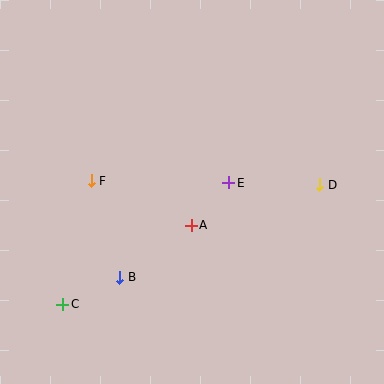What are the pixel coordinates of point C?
Point C is at (63, 304).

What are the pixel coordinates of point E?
Point E is at (229, 183).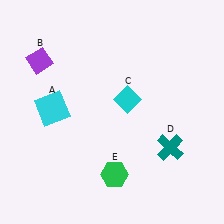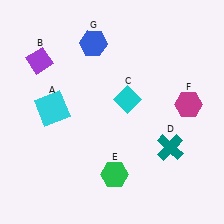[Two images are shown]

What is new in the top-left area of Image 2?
A blue hexagon (G) was added in the top-left area of Image 2.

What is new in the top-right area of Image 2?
A magenta hexagon (F) was added in the top-right area of Image 2.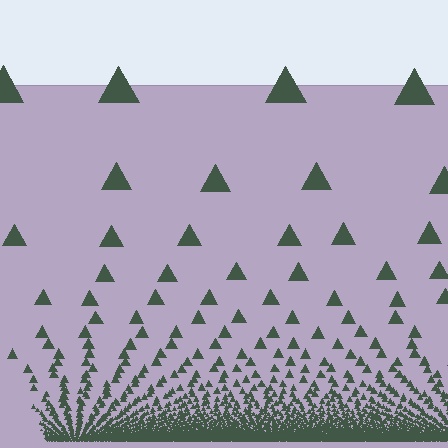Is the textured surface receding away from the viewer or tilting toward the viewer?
The surface appears to tilt toward the viewer. Texture elements get larger and sparser toward the top.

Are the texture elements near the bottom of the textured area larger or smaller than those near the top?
Smaller. The gradient is inverted — elements near the bottom are smaller and denser.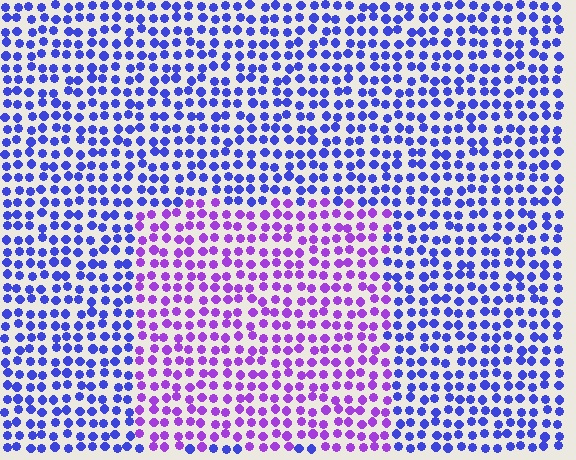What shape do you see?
I see a rectangle.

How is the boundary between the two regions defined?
The boundary is defined purely by a slight shift in hue (about 42 degrees). Spacing, size, and orientation are identical on both sides.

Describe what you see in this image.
The image is filled with small blue elements in a uniform arrangement. A rectangle-shaped region is visible where the elements are tinted to a slightly different hue, forming a subtle color boundary.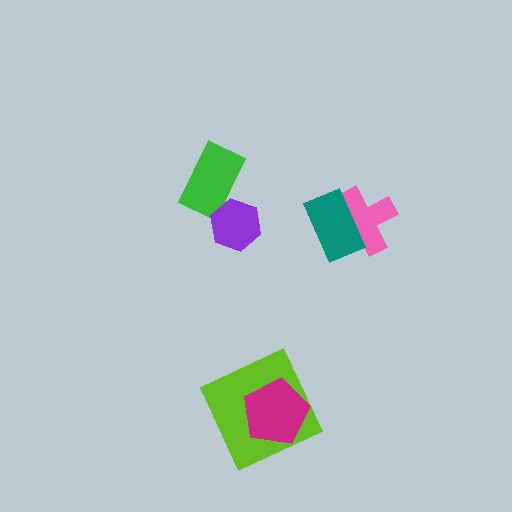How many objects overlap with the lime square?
1 object overlaps with the lime square.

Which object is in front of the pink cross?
The teal rectangle is in front of the pink cross.